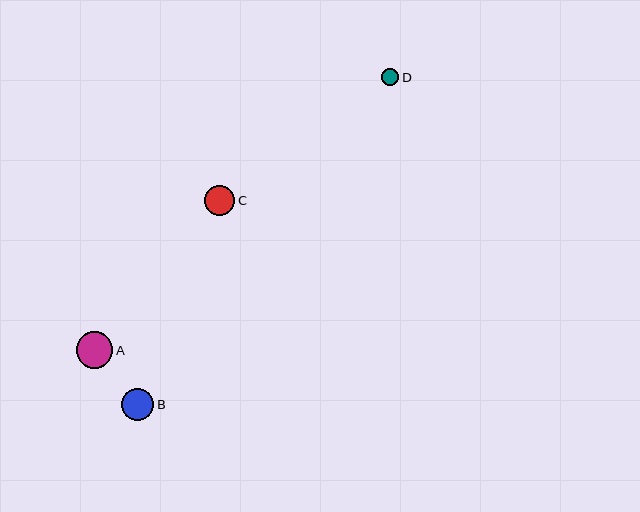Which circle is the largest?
Circle A is the largest with a size of approximately 36 pixels.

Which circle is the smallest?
Circle D is the smallest with a size of approximately 17 pixels.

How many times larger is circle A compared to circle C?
Circle A is approximately 1.2 times the size of circle C.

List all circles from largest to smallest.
From largest to smallest: A, B, C, D.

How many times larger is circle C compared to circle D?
Circle C is approximately 1.7 times the size of circle D.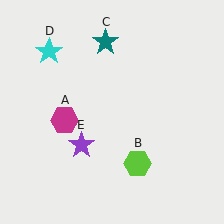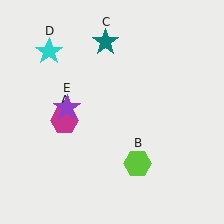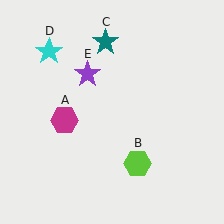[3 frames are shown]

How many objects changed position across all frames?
1 object changed position: purple star (object E).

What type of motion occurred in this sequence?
The purple star (object E) rotated clockwise around the center of the scene.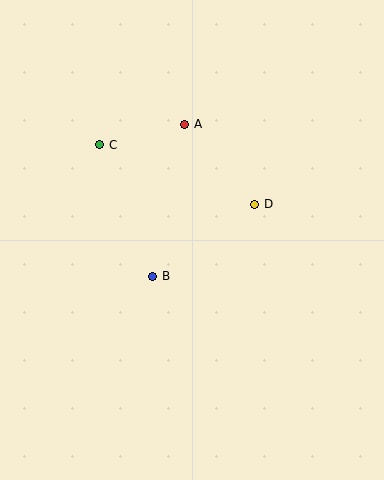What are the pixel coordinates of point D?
Point D is at (255, 204).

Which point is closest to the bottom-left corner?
Point B is closest to the bottom-left corner.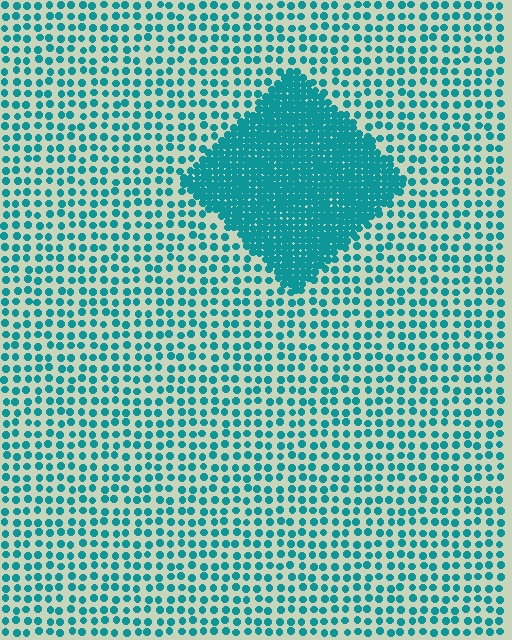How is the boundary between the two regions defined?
The boundary is defined by a change in element density (approximately 3.1x ratio). All elements are the same color, size, and shape.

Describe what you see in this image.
The image contains small teal elements arranged at two different densities. A diamond-shaped region is visible where the elements are more densely packed than the surrounding area.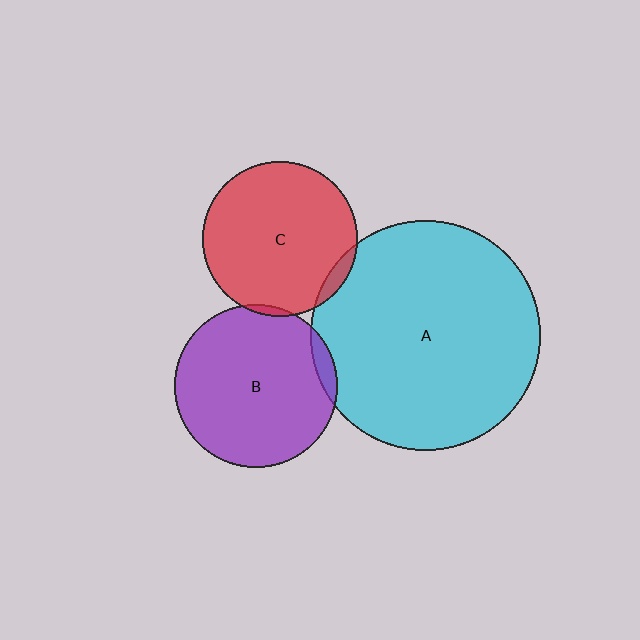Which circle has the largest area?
Circle A (cyan).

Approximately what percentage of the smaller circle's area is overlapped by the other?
Approximately 5%.